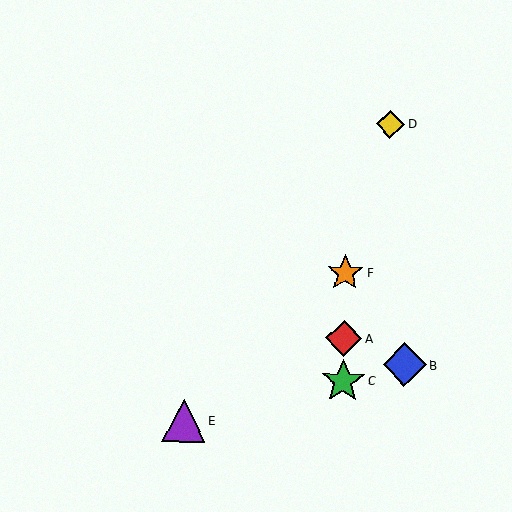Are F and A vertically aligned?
Yes, both are at x≈345.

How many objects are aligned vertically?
3 objects (A, C, F) are aligned vertically.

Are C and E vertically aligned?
No, C is at x≈343 and E is at x≈184.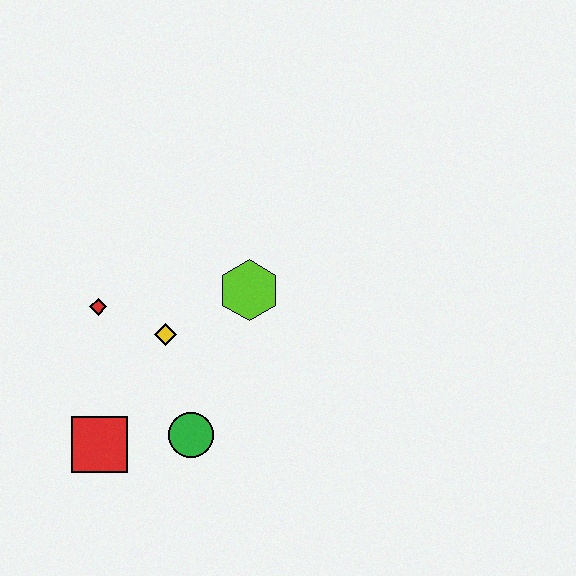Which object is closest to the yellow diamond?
The red diamond is closest to the yellow diamond.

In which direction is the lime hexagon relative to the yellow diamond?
The lime hexagon is to the right of the yellow diamond.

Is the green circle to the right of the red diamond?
Yes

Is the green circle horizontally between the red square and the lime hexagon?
Yes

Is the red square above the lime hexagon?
No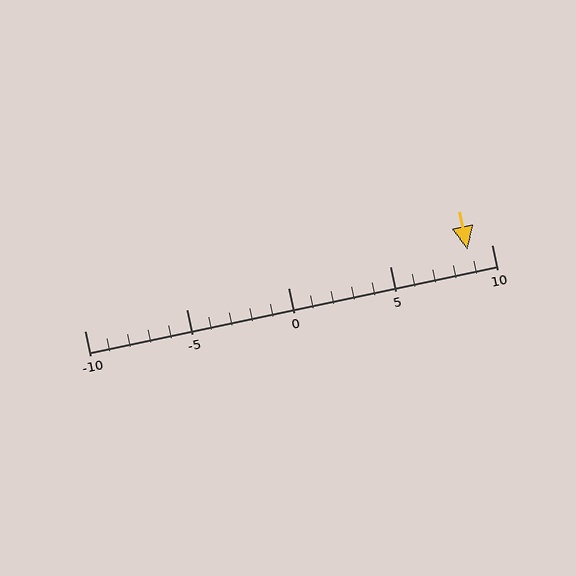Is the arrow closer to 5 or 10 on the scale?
The arrow is closer to 10.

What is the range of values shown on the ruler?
The ruler shows values from -10 to 10.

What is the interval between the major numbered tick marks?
The major tick marks are spaced 5 units apart.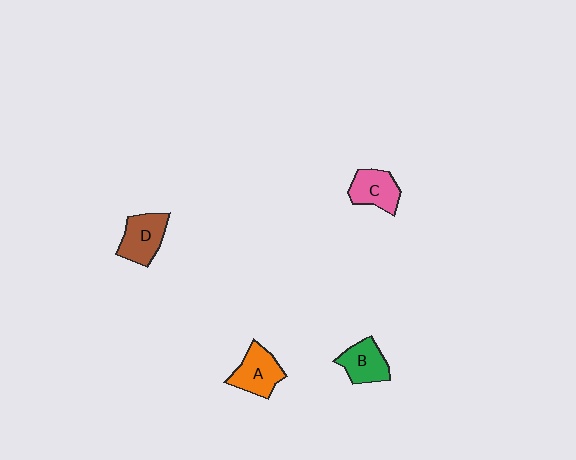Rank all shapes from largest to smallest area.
From largest to smallest: A (orange), D (brown), C (pink), B (green).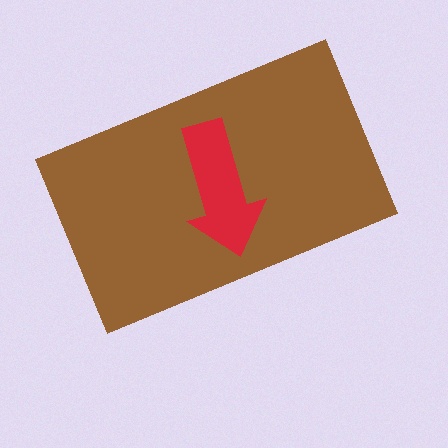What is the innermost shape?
The red arrow.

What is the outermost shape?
The brown rectangle.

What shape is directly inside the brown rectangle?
The red arrow.